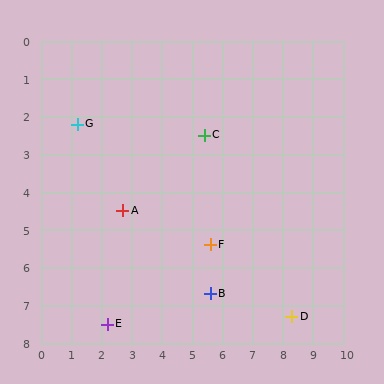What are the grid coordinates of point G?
Point G is at approximately (1.2, 2.2).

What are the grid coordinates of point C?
Point C is at approximately (5.4, 2.5).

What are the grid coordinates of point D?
Point D is at approximately (8.3, 7.3).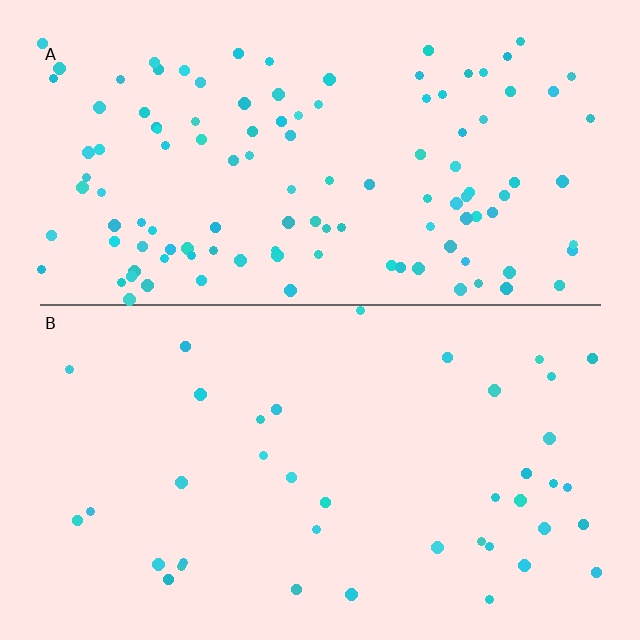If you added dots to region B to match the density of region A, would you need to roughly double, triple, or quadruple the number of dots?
Approximately triple.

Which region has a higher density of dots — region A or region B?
A (the top).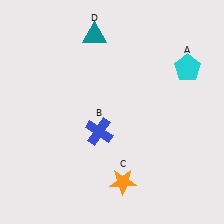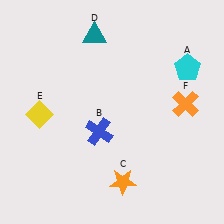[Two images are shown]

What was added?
A yellow diamond (E), an orange cross (F) were added in Image 2.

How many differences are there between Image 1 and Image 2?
There are 2 differences between the two images.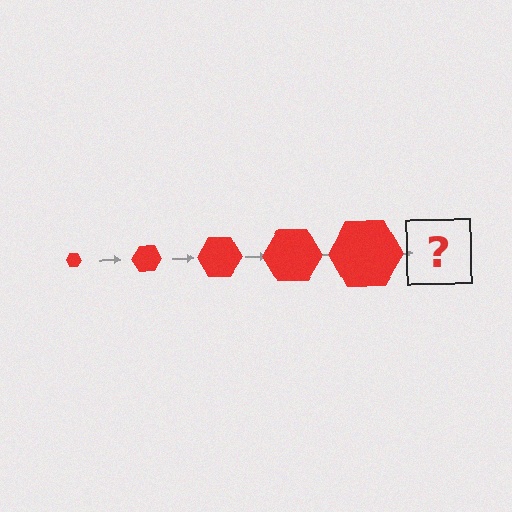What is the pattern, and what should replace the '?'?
The pattern is that the hexagon gets progressively larger each step. The '?' should be a red hexagon, larger than the previous one.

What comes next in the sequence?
The next element should be a red hexagon, larger than the previous one.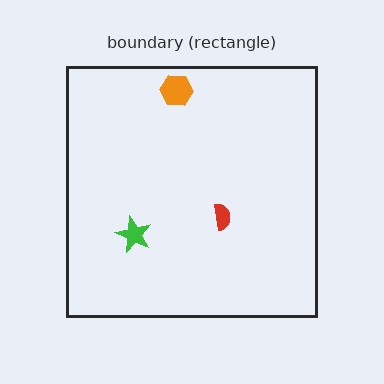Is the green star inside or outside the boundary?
Inside.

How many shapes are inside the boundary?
3 inside, 0 outside.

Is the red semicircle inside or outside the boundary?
Inside.